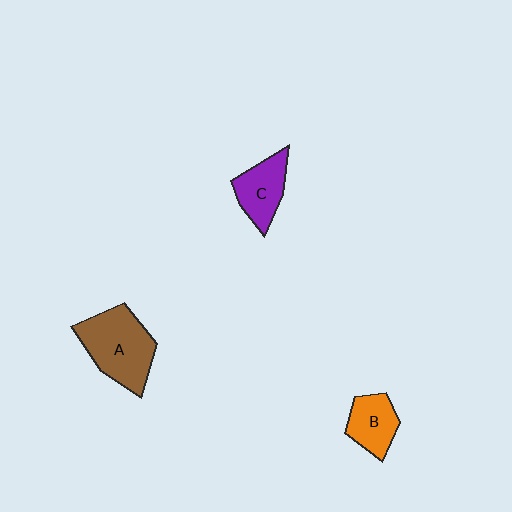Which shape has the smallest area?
Shape B (orange).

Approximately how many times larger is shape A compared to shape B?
Approximately 1.8 times.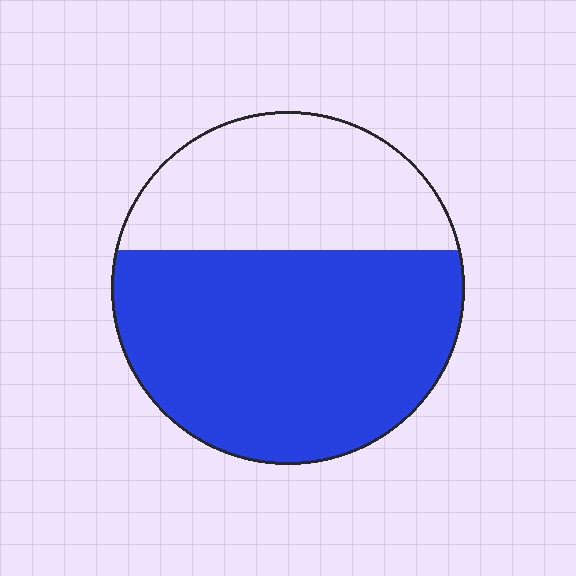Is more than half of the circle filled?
Yes.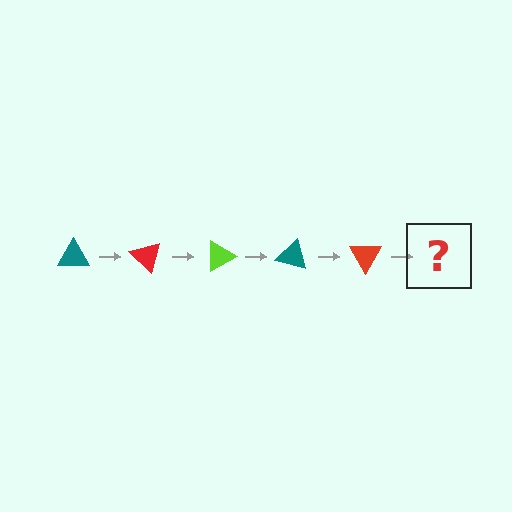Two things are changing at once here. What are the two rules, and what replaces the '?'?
The two rules are that it rotates 45 degrees each step and the color cycles through teal, red, and lime. The '?' should be a lime triangle, rotated 225 degrees from the start.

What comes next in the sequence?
The next element should be a lime triangle, rotated 225 degrees from the start.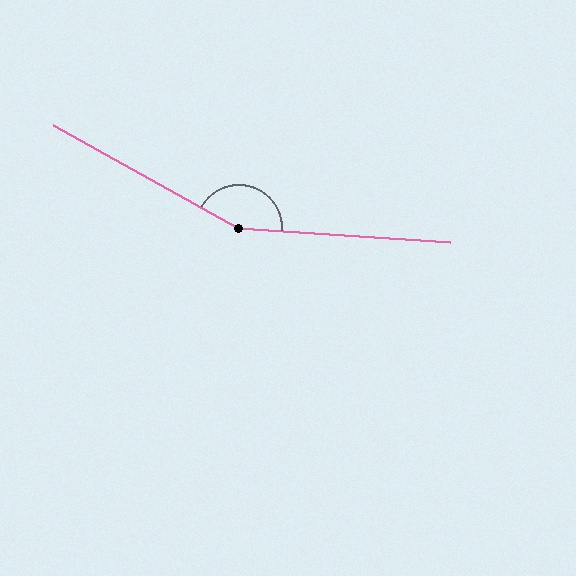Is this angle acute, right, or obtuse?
It is obtuse.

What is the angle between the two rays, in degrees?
Approximately 155 degrees.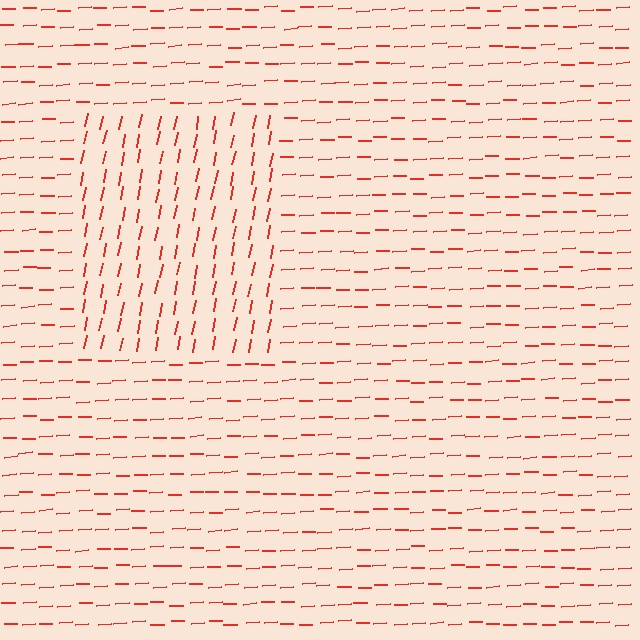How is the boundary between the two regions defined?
The boundary is defined purely by a change in line orientation (approximately 76 degrees difference). All lines are the same color and thickness.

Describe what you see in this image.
The image is filled with small red line segments. A rectangle region in the image has lines oriented differently from the surrounding lines, creating a visible texture boundary.